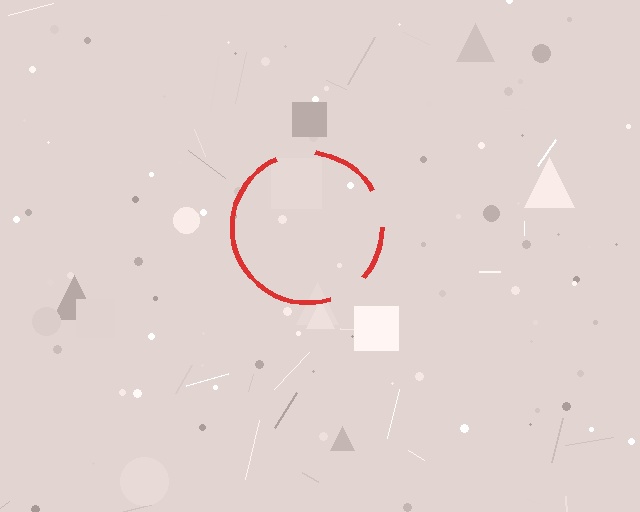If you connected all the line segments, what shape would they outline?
They would outline a circle.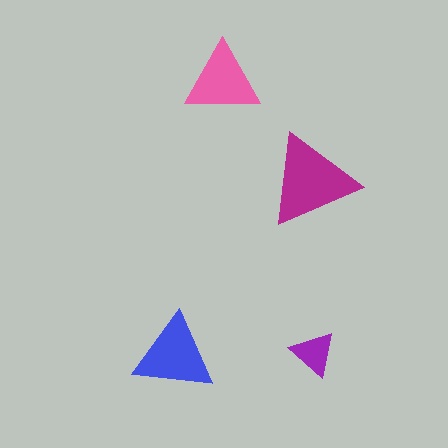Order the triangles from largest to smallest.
the magenta one, the blue one, the pink one, the purple one.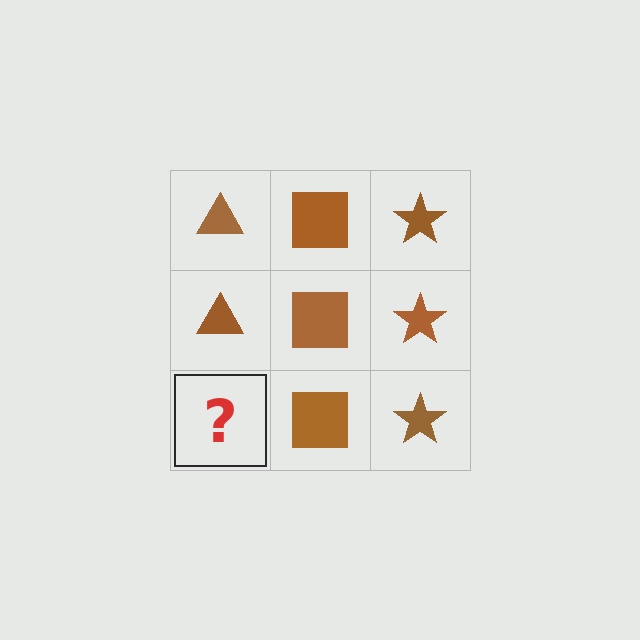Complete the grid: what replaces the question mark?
The question mark should be replaced with a brown triangle.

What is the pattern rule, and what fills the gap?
The rule is that each column has a consistent shape. The gap should be filled with a brown triangle.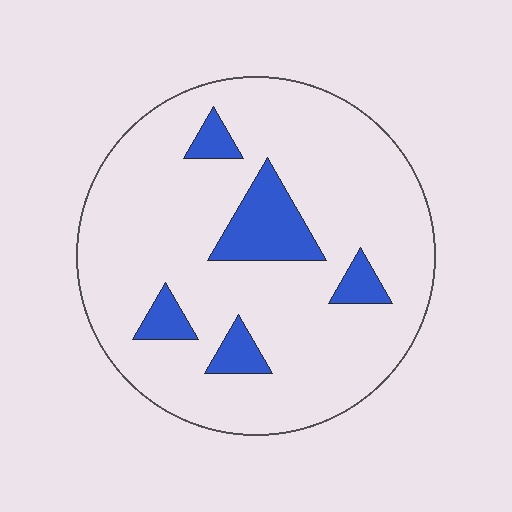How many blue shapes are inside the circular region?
5.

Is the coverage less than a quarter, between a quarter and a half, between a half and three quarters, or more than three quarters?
Less than a quarter.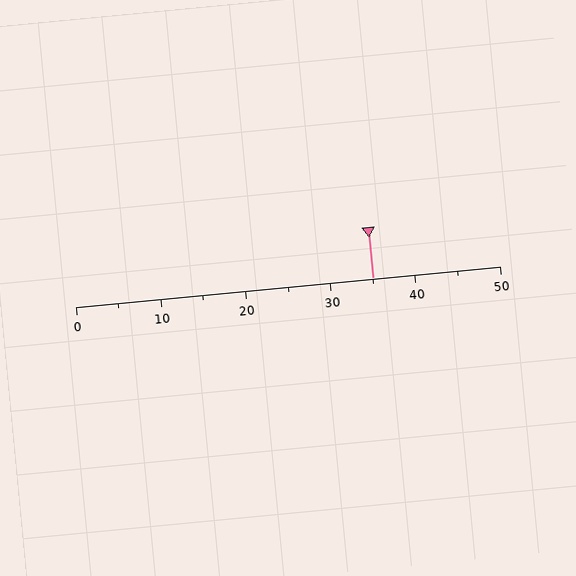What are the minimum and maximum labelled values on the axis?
The axis runs from 0 to 50.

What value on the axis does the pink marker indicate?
The marker indicates approximately 35.